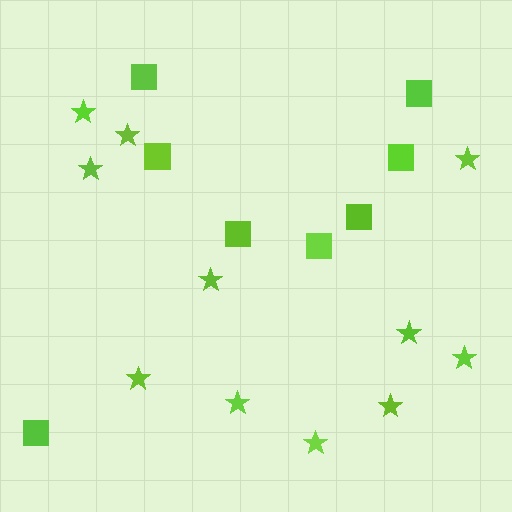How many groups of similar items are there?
There are 2 groups: one group of squares (8) and one group of stars (11).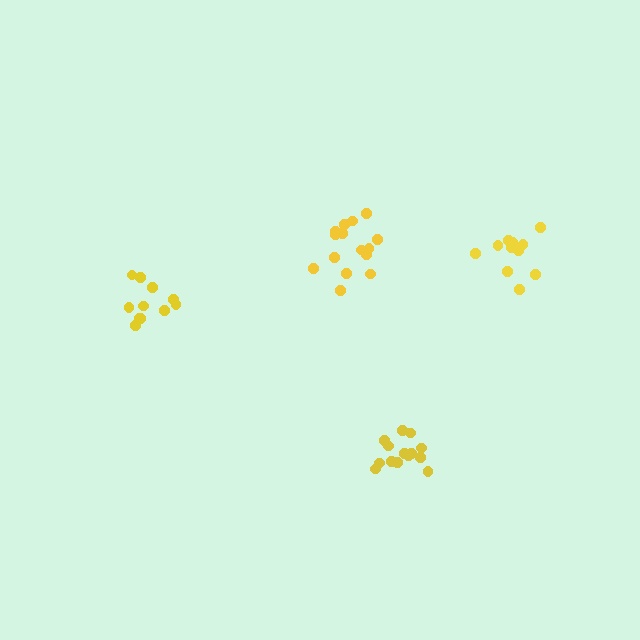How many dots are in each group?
Group 1: 11 dots, Group 2: 15 dots, Group 3: 14 dots, Group 4: 11 dots (51 total).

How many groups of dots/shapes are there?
There are 4 groups.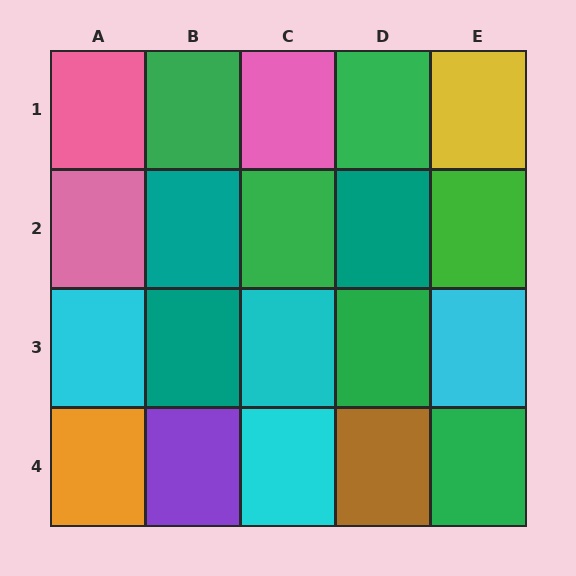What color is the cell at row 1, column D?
Green.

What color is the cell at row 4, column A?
Orange.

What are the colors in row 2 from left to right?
Pink, teal, green, teal, green.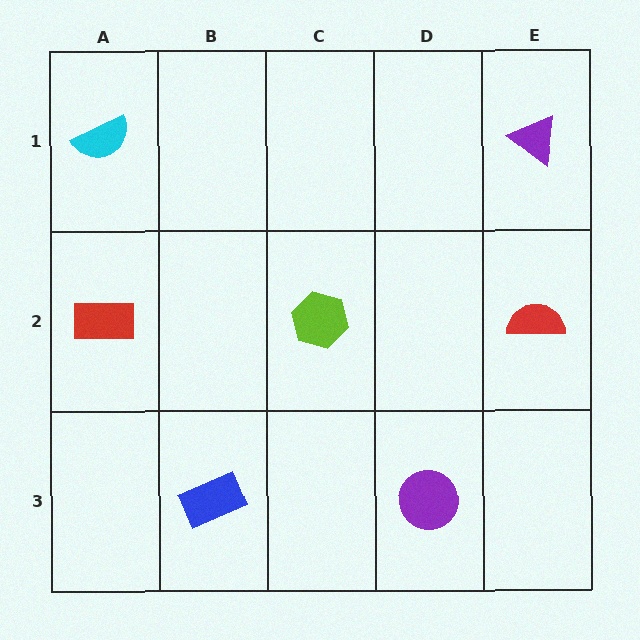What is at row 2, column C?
A lime hexagon.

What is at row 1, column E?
A purple triangle.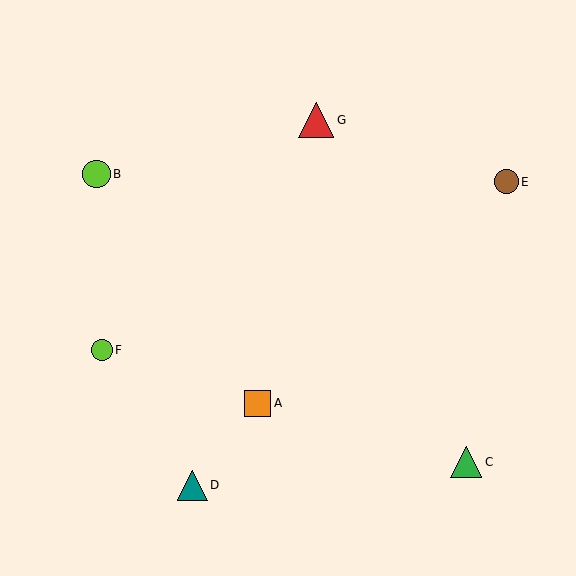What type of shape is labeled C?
Shape C is a green triangle.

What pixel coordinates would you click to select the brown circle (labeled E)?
Click at (506, 182) to select the brown circle E.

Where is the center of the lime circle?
The center of the lime circle is at (102, 350).